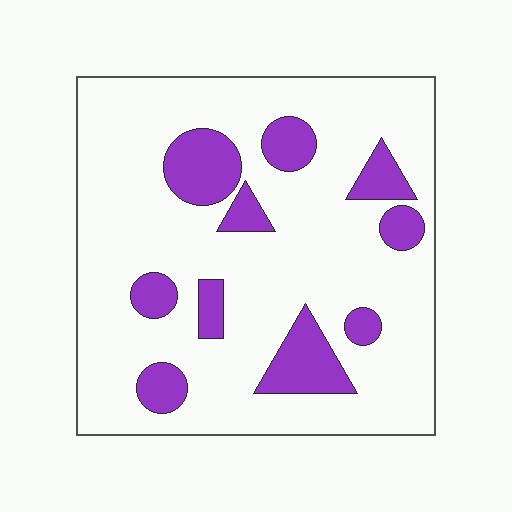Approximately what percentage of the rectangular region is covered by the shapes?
Approximately 20%.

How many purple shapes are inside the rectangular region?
10.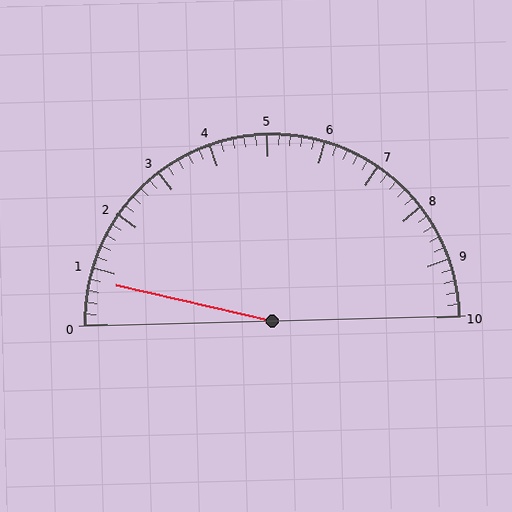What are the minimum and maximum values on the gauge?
The gauge ranges from 0 to 10.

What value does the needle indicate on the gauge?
The needle indicates approximately 0.8.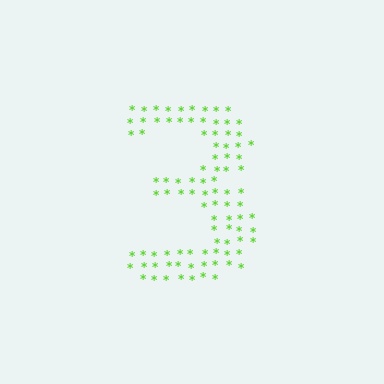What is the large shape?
The large shape is the digit 3.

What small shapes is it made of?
It is made of small asterisks.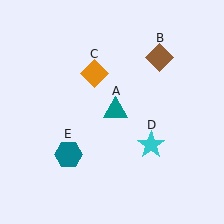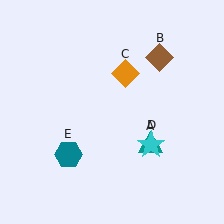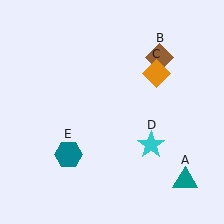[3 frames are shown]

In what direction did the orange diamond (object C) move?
The orange diamond (object C) moved right.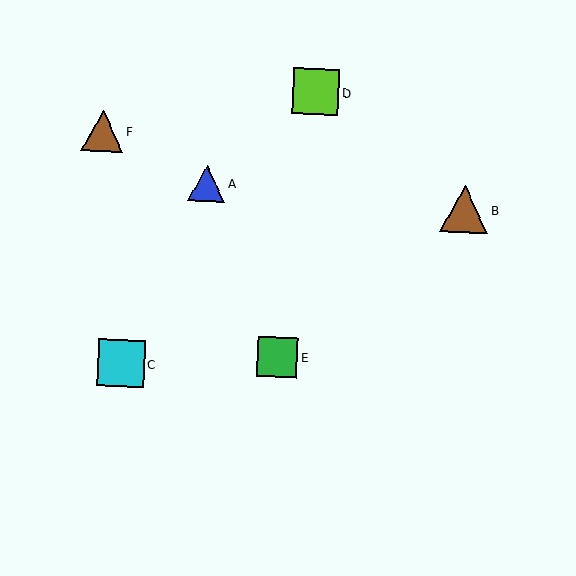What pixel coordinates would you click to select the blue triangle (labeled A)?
Click at (207, 183) to select the blue triangle A.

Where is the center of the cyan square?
The center of the cyan square is at (121, 363).